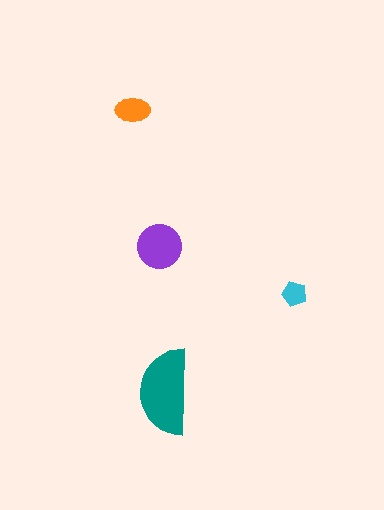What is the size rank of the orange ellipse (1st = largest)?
3rd.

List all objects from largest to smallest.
The teal semicircle, the purple circle, the orange ellipse, the cyan pentagon.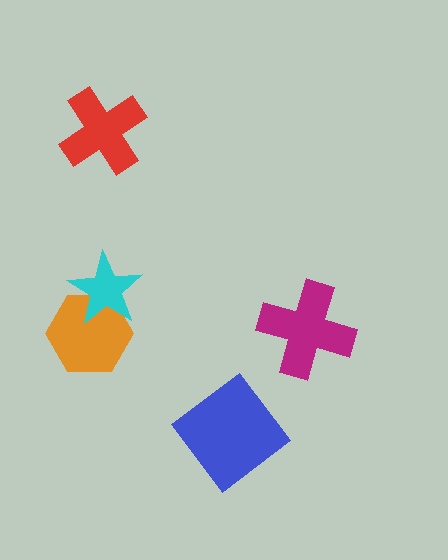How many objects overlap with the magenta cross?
0 objects overlap with the magenta cross.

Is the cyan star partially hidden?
No, no other shape covers it.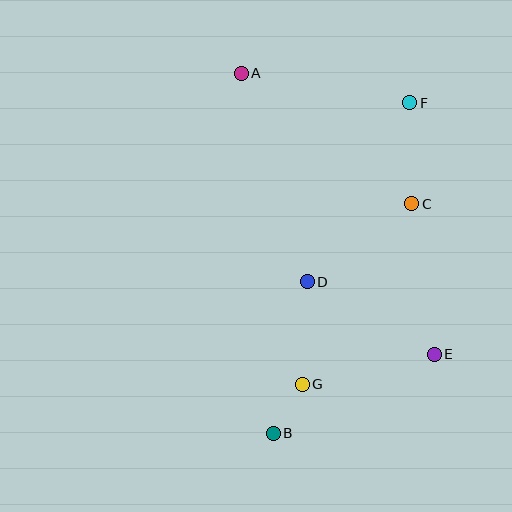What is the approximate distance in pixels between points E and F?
The distance between E and F is approximately 253 pixels.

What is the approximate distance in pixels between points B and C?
The distance between B and C is approximately 268 pixels.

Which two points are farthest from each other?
Points A and B are farthest from each other.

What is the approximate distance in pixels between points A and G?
The distance between A and G is approximately 317 pixels.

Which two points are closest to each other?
Points B and G are closest to each other.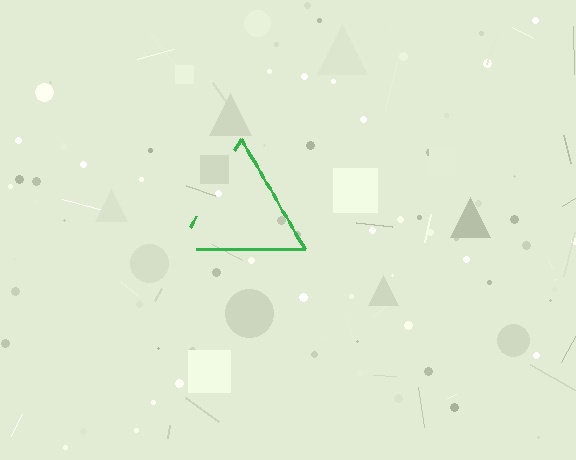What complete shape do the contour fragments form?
The contour fragments form a triangle.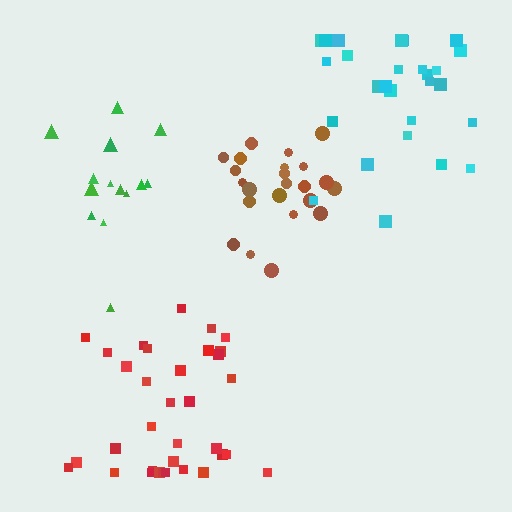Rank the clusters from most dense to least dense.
brown, red, green, cyan.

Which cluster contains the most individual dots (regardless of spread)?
Red (35).